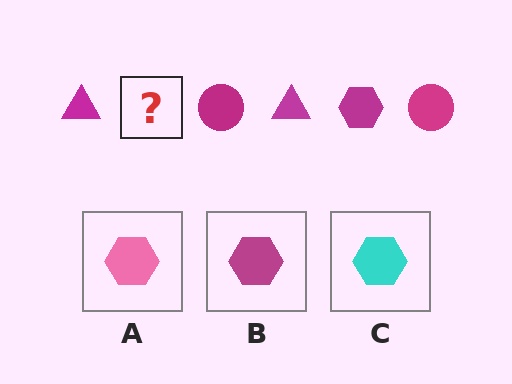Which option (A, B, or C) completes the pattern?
B.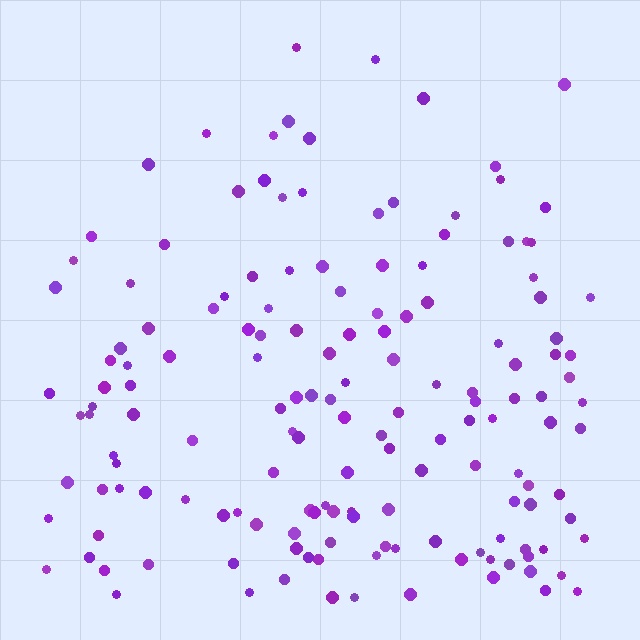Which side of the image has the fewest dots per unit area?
The top.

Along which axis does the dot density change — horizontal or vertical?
Vertical.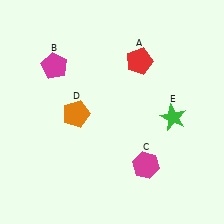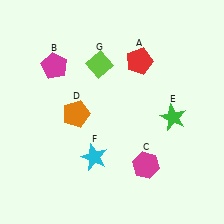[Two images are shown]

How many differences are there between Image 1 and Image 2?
There are 2 differences between the two images.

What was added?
A cyan star (F), a lime diamond (G) were added in Image 2.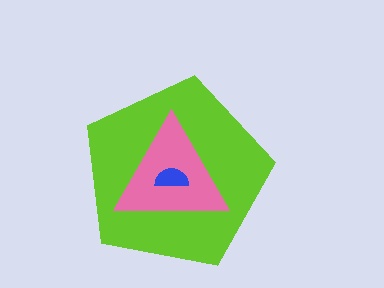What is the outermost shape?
The lime pentagon.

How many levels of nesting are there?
3.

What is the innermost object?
The blue semicircle.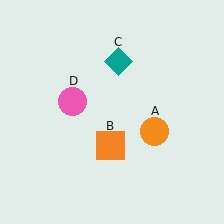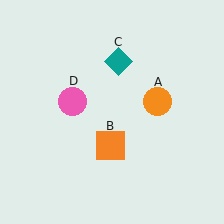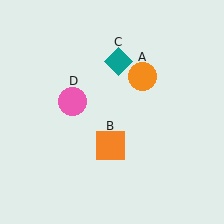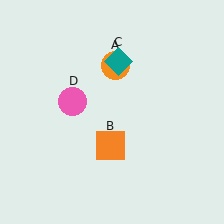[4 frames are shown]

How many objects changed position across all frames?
1 object changed position: orange circle (object A).